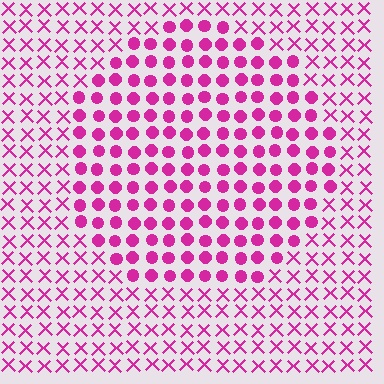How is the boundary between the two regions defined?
The boundary is defined by a change in element shape: circles inside vs. X marks outside. All elements share the same color and spacing.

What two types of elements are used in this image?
The image uses circles inside the circle region and X marks outside it.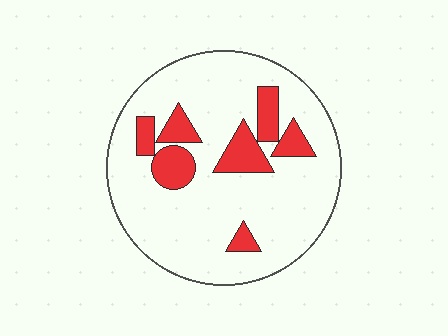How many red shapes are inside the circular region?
7.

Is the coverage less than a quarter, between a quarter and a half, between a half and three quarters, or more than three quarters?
Less than a quarter.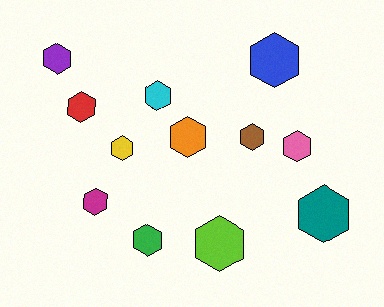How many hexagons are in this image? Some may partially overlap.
There are 12 hexagons.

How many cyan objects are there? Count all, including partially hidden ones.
There is 1 cyan object.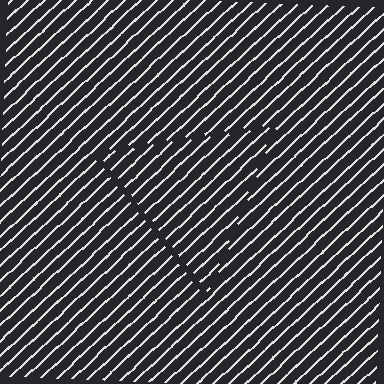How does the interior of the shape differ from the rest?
The interior of the shape contains the same grating, shifted by half a period — the contour is defined by the phase discontinuity where line-ends from the inner and outer gratings abut.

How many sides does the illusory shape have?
3 sides — the line-ends trace a triangle.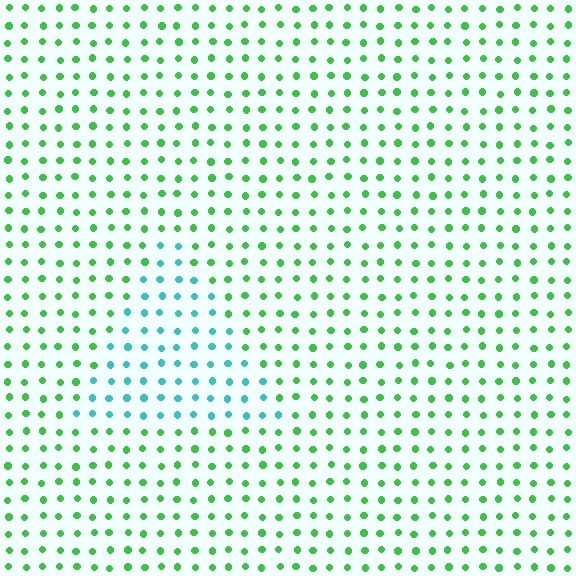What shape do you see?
I see a triangle.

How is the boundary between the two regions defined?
The boundary is defined purely by a slight shift in hue (about 54 degrees). Spacing, size, and orientation are identical on both sides.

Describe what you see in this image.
The image is filled with small green elements in a uniform arrangement. A triangle-shaped region is visible where the elements are tinted to a slightly different hue, forming a subtle color boundary.